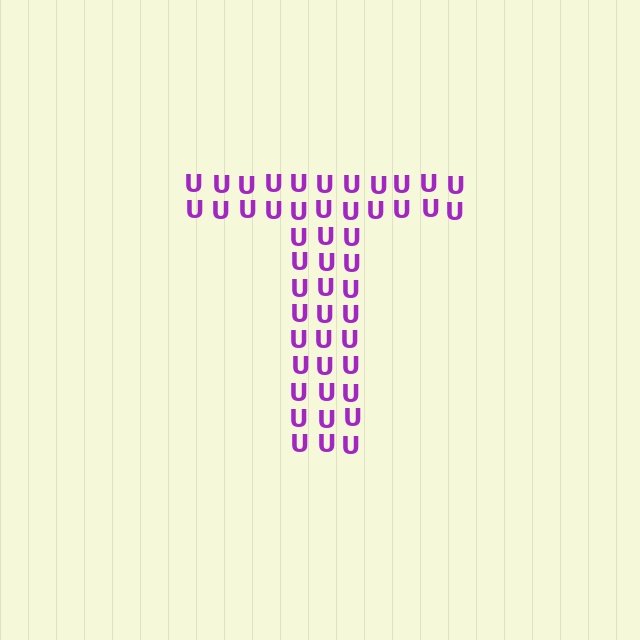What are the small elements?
The small elements are letter U's.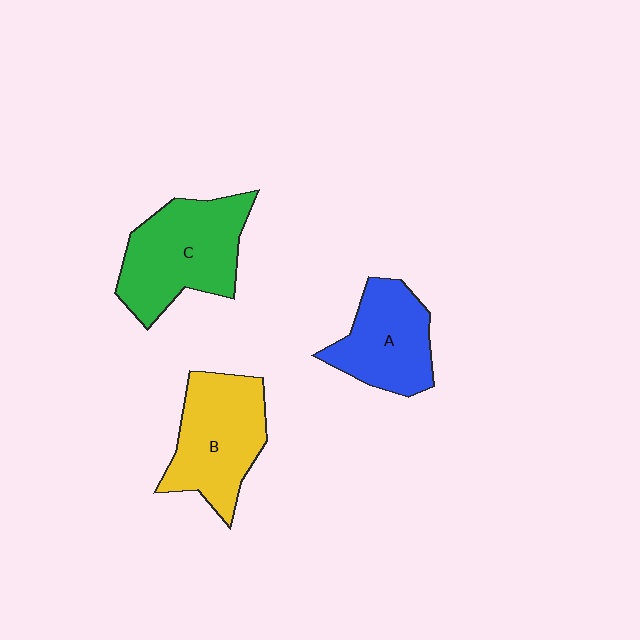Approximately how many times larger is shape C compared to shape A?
Approximately 1.3 times.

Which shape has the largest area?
Shape C (green).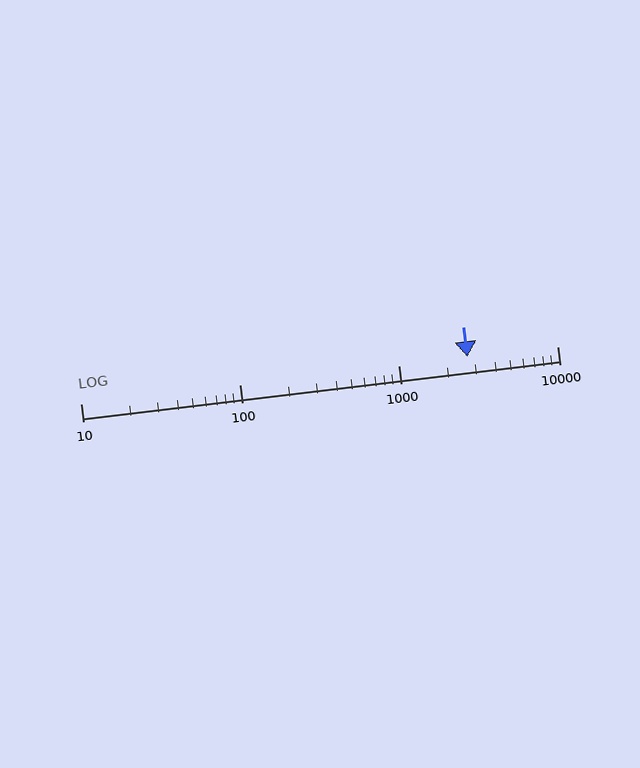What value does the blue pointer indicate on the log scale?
The pointer indicates approximately 2700.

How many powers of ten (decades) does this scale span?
The scale spans 3 decades, from 10 to 10000.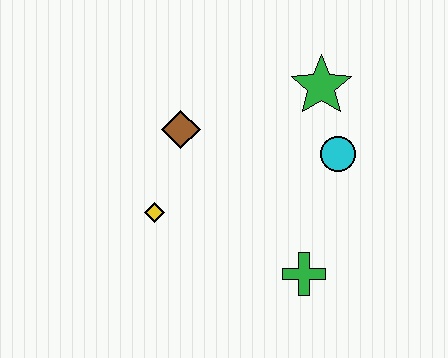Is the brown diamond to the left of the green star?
Yes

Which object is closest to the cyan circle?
The green star is closest to the cyan circle.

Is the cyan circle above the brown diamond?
No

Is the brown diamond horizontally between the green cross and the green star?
No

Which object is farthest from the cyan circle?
The yellow diamond is farthest from the cyan circle.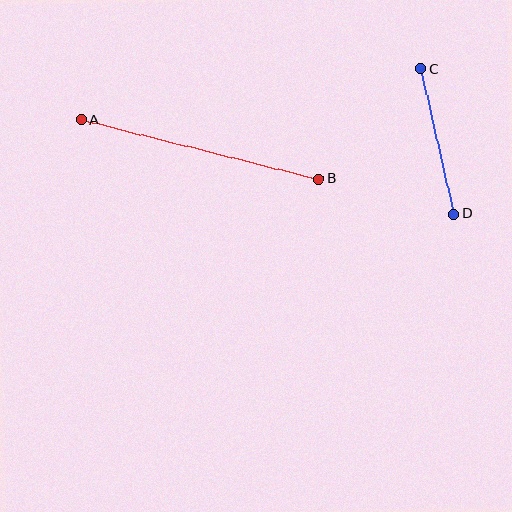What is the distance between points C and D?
The distance is approximately 149 pixels.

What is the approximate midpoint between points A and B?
The midpoint is at approximately (200, 149) pixels.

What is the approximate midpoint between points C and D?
The midpoint is at approximately (437, 141) pixels.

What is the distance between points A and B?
The distance is approximately 245 pixels.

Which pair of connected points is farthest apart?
Points A and B are farthest apart.